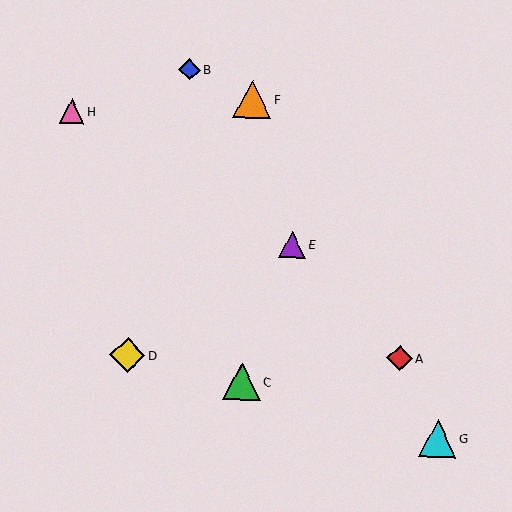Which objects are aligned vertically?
Objects C, F are aligned vertically.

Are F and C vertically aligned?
Yes, both are at x≈252.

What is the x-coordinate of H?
Object H is at x≈72.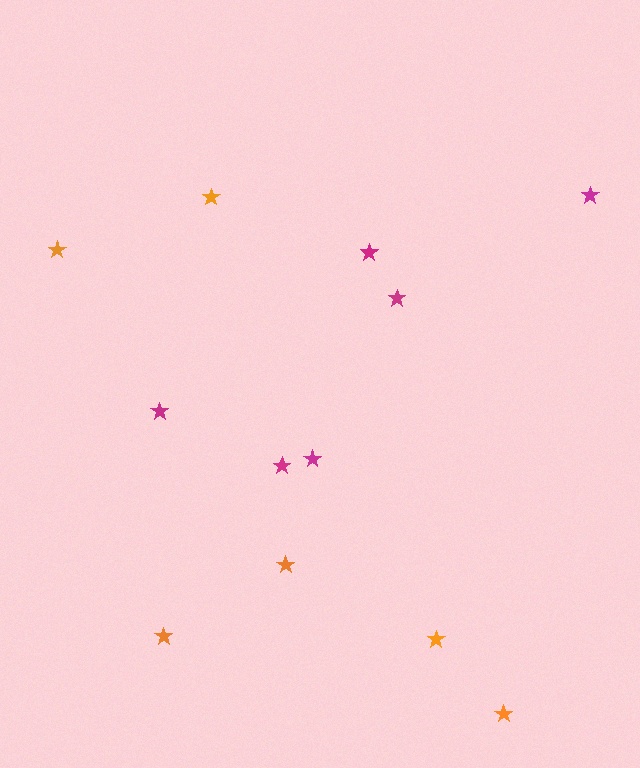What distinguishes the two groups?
There are 2 groups: one group of orange stars (6) and one group of magenta stars (6).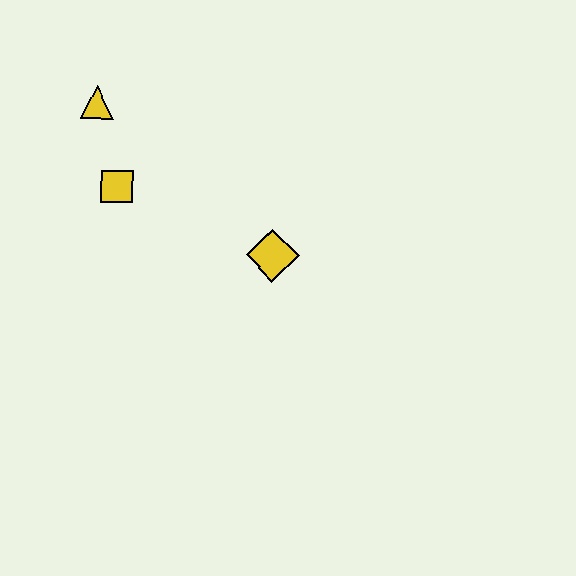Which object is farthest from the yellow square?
The yellow diamond is farthest from the yellow square.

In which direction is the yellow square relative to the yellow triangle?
The yellow square is below the yellow triangle.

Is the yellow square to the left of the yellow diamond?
Yes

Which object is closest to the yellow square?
The yellow triangle is closest to the yellow square.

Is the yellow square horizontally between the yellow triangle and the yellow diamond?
Yes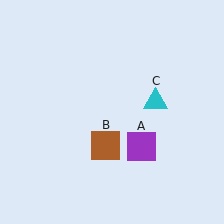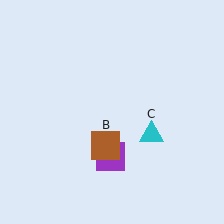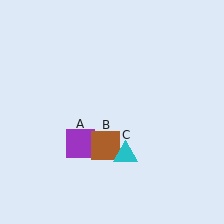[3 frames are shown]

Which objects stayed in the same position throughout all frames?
Brown square (object B) remained stationary.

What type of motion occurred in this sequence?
The purple square (object A), cyan triangle (object C) rotated clockwise around the center of the scene.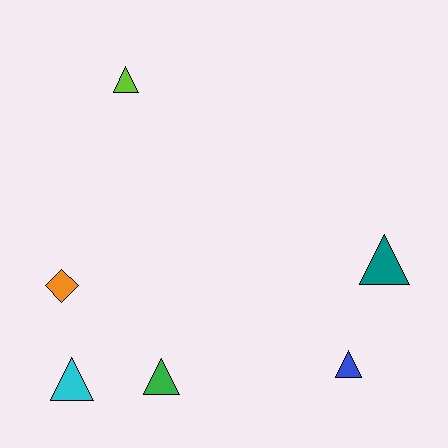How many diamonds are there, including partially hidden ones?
There is 1 diamond.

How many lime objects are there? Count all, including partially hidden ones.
There is 1 lime object.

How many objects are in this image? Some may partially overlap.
There are 6 objects.